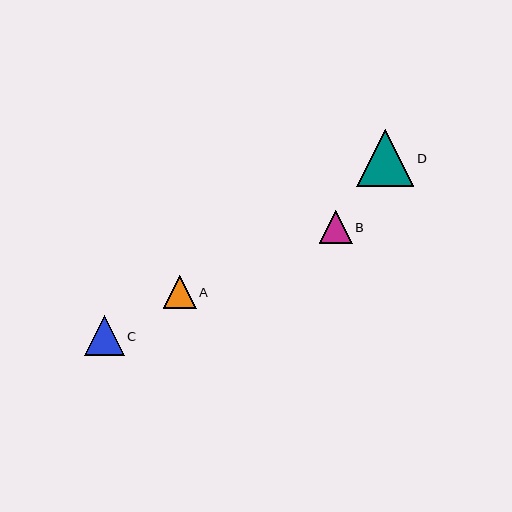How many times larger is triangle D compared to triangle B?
Triangle D is approximately 1.7 times the size of triangle B.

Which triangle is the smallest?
Triangle A is the smallest with a size of approximately 33 pixels.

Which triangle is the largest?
Triangle D is the largest with a size of approximately 57 pixels.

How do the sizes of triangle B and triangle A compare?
Triangle B and triangle A are approximately the same size.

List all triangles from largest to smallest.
From largest to smallest: D, C, B, A.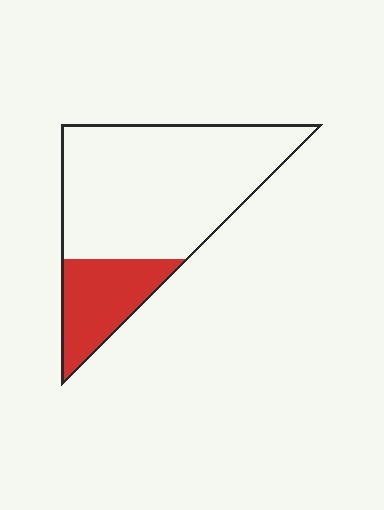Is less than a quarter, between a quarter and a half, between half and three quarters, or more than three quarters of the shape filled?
Less than a quarter.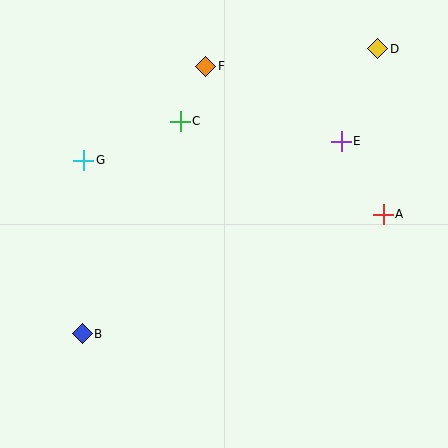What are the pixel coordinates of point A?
Point A is at (383, 214).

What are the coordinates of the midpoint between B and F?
The midpoint between B and F is at (144, 200).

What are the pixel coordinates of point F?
Point F is at (206, 66).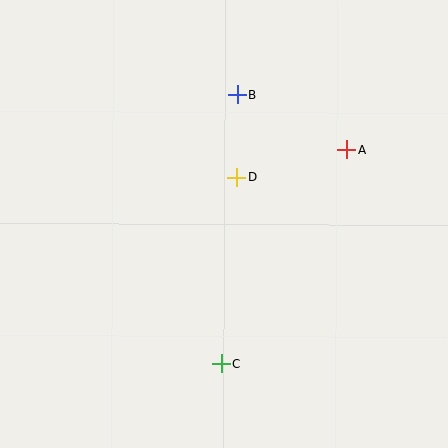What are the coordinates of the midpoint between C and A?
The midpoint between C and A is at (284, 256).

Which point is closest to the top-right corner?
Point A is closest to the top-right corner.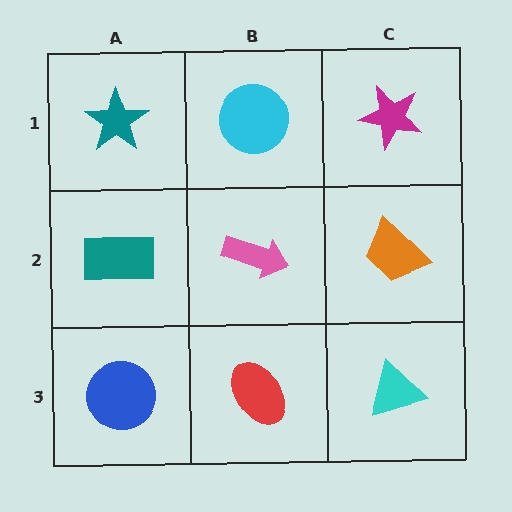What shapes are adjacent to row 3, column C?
An orange trapezoid (row 2, column C), a red ellipse (row 3, column B).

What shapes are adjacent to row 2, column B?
A cyan circle (row 1, column B), a red ellipse (row 3, column B), a teal rectangle (row 2, column A), an orange trapezoid (row 2, column C).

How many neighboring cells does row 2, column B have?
4.